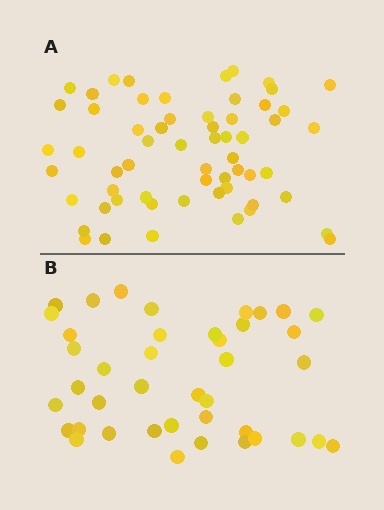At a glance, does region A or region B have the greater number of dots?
Region A (the top region) has more dots.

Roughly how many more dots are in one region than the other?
Region A has approximately 20 more dots than region B.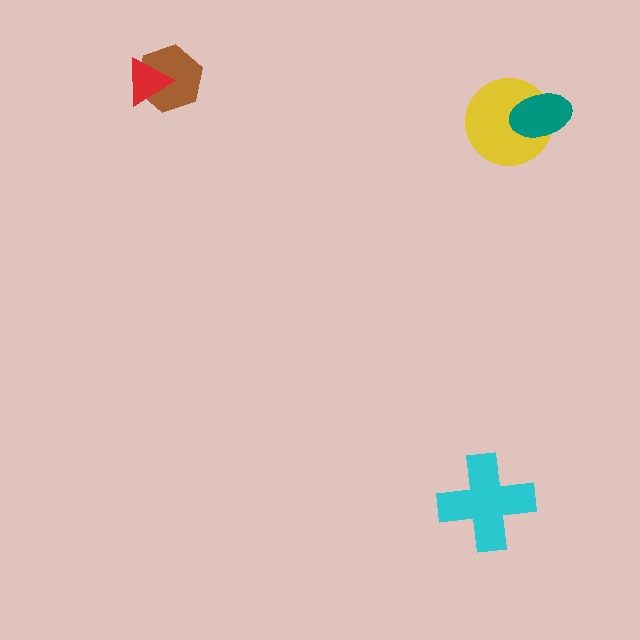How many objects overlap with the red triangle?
1 object overlaps with the red triangle.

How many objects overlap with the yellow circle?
1 object overlaps with the yellow circle.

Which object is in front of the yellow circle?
The teal ellipse is in front of the yellow circle.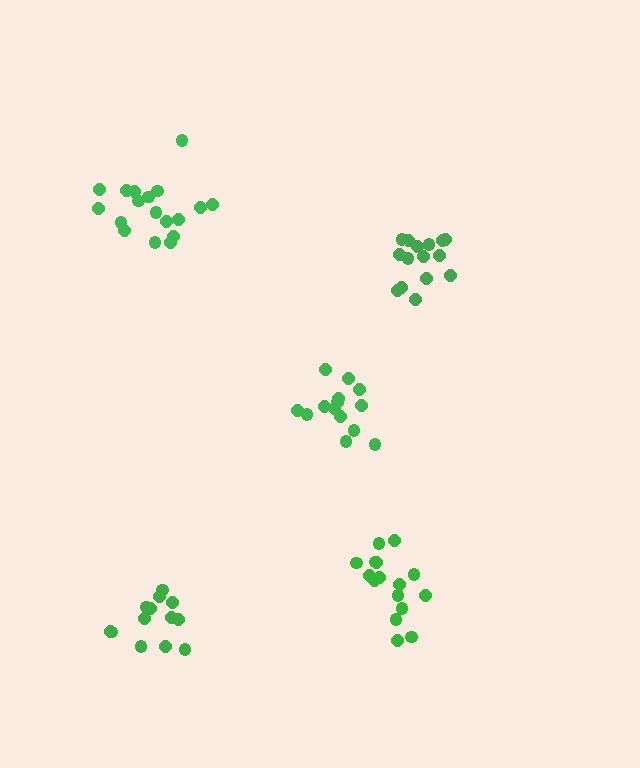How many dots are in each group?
Group 1: 15 dots, Group 2: 14 dots, Group 3: 16 dots, Group 4: 18 dots, Group 5: 13 dots (76 total).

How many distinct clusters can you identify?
There are 5 distinct clusters.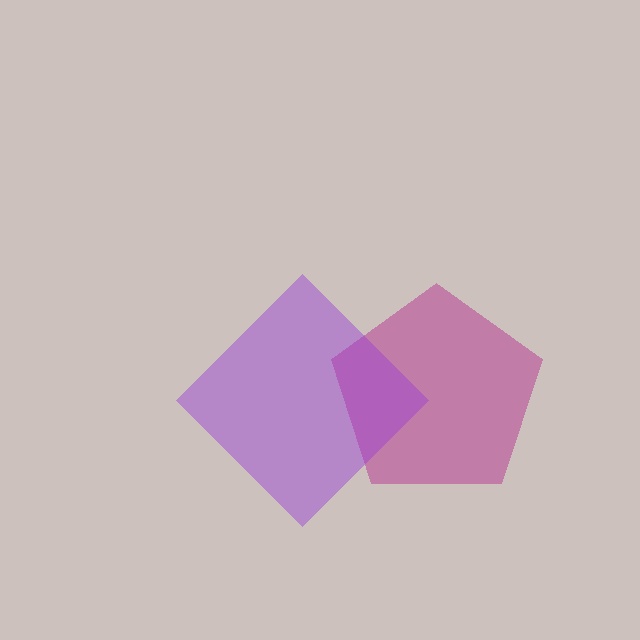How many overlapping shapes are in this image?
There are 2 overlapping shapes in the image.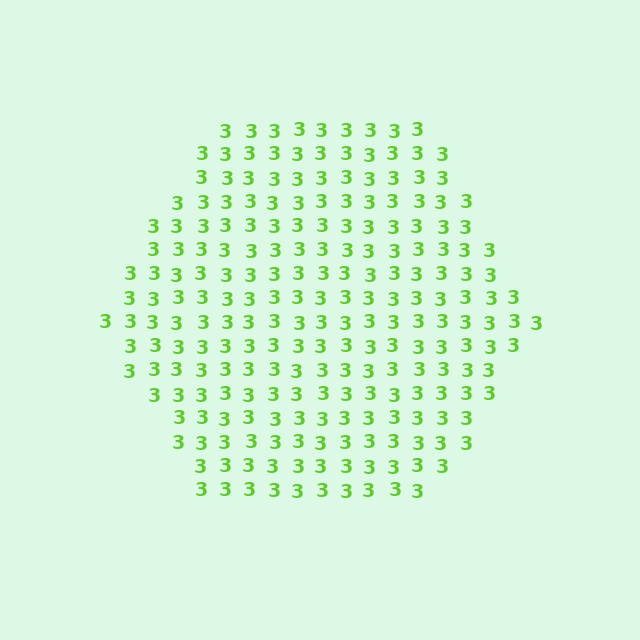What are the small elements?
The small elements are digit 3's.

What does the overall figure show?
The overall figure shows a hexagon.